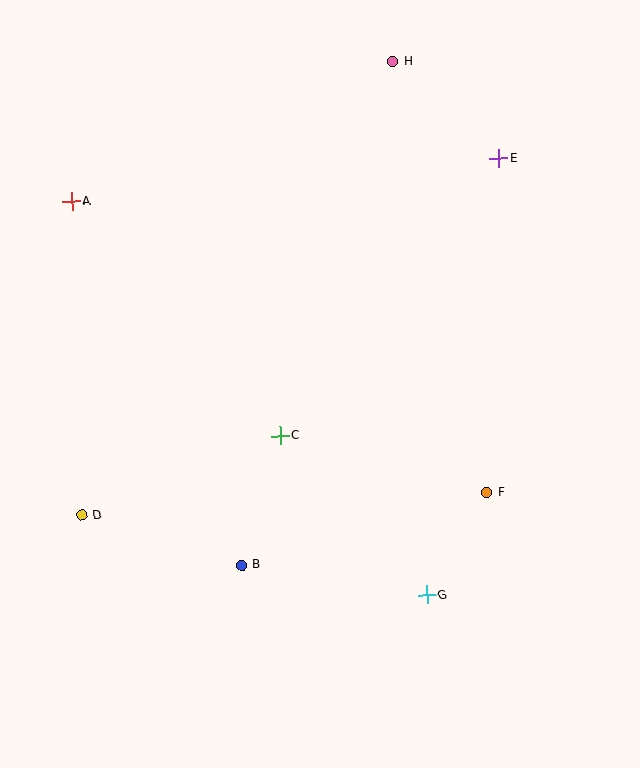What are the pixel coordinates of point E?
Point E is at (499, 158).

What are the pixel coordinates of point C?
Point C is at (280, 436).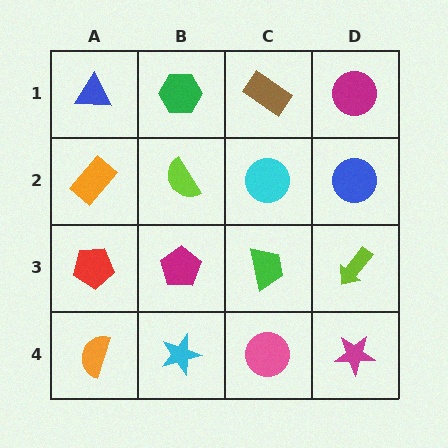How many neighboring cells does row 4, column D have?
2.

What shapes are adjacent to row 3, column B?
A lime semicircle (row 2, column B), a cyan star (row 4, column B), a red pentagon (row 3, column A), a green trapezoid (row 3, column C).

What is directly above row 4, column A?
A red pentagon.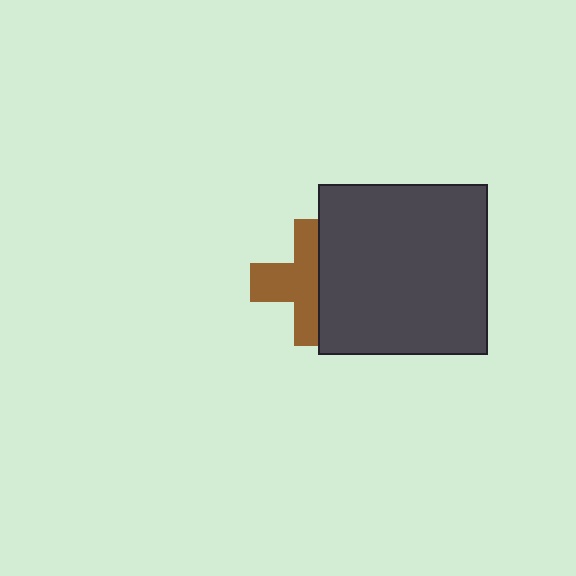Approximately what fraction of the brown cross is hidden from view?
Roughly 44% of the brown cross is hidden behind the dark gray square.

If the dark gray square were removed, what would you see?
You would see the complete brown cross.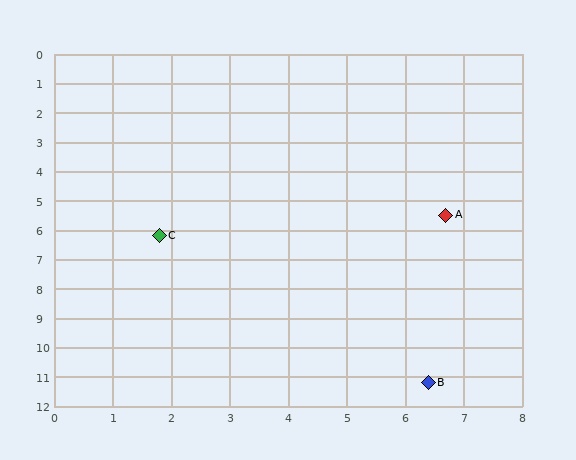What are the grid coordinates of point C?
Point C is at approximately (1.8, 6.2).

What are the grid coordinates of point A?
Point A is at approximately (6.7, 5.5).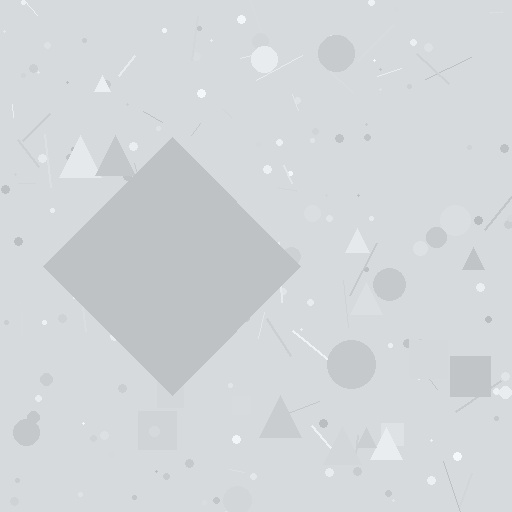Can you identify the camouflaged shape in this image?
The camouflaged shape is a diamond.